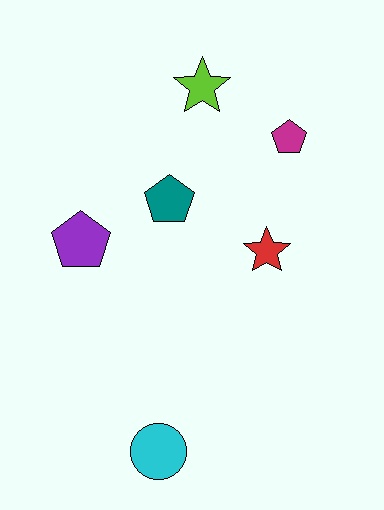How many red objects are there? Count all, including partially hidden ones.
There is 1 red object.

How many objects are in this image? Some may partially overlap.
There are 6 objects.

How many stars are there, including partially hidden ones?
There are 2 stars.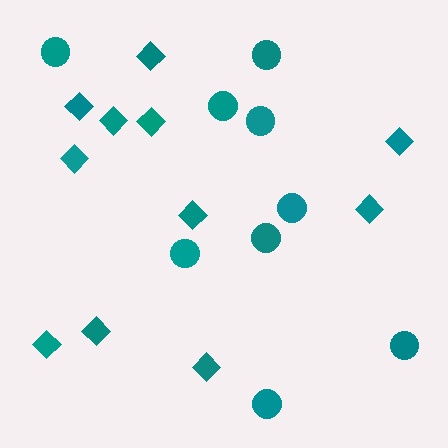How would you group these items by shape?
There are 2 groups: one group of circles (9) and one group of diamonds (11).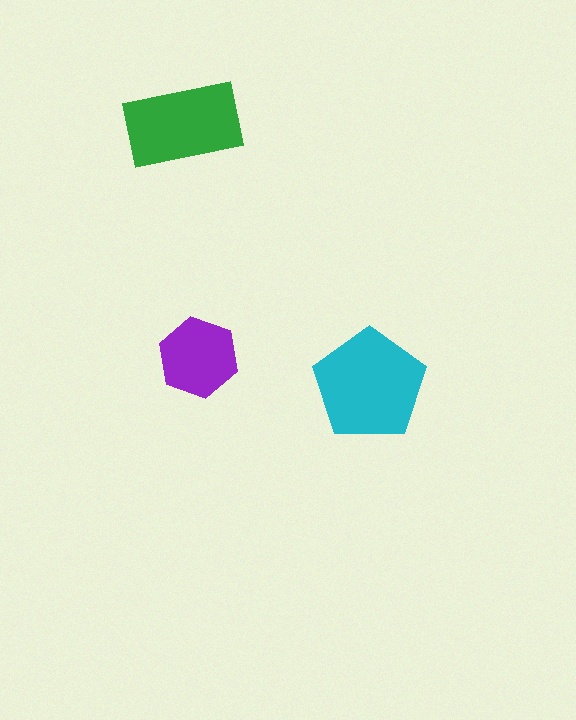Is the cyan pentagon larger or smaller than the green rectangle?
Larger.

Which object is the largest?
The cyan pentagon.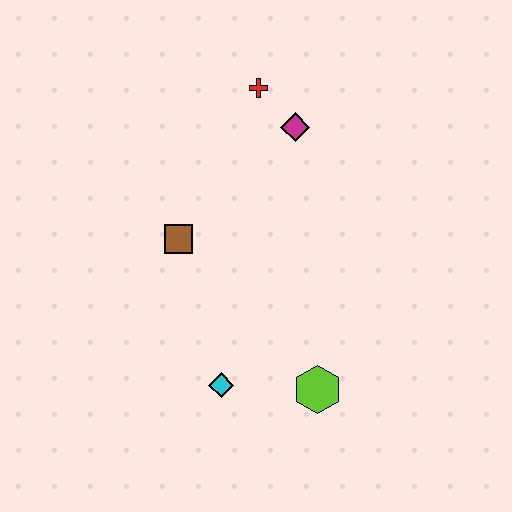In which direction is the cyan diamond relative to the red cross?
The cyan diamond is below the red cross.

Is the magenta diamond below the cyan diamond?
No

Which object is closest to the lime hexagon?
The cyan diamond is closest to the lime hexagon.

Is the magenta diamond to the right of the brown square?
Yes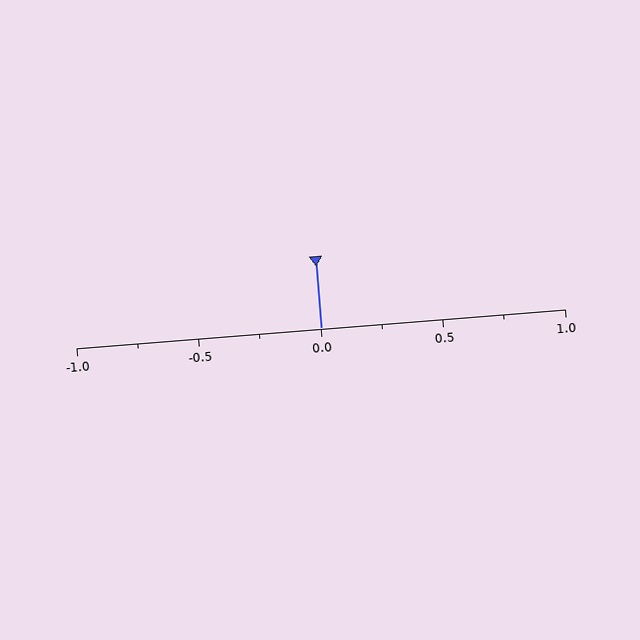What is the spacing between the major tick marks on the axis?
The major ticks are spaced 0.5 apart.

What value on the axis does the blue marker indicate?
The marker indicates approximately 0.